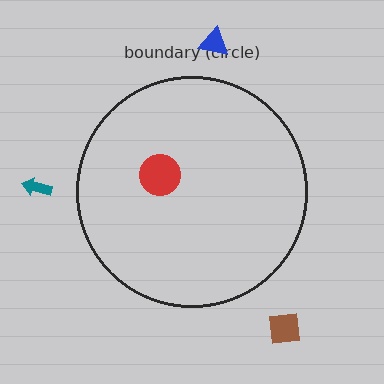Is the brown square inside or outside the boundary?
Outside.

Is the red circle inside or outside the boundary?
Inside.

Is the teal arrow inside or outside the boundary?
Outside.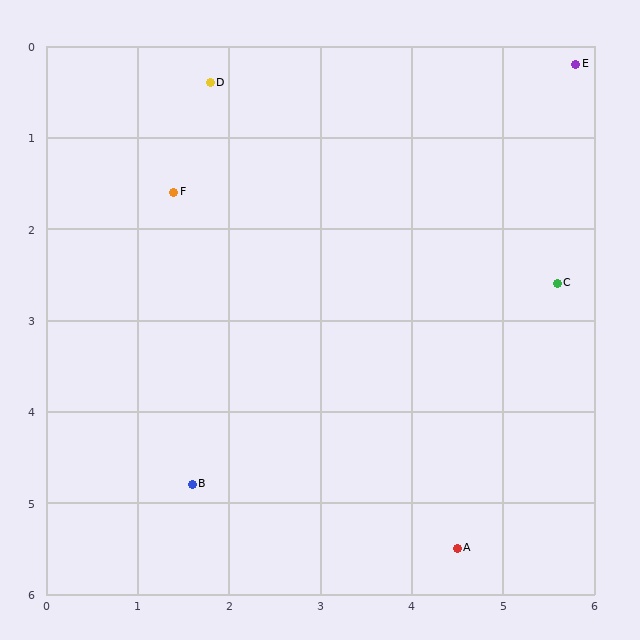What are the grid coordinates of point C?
Point C is at approximately (5.6, 2.6).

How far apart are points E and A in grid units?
Points E and A are about 5.5 grid units apart.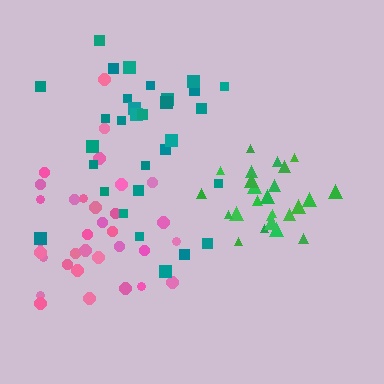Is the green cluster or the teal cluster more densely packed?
Green.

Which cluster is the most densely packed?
Green.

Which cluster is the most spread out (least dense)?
Teal.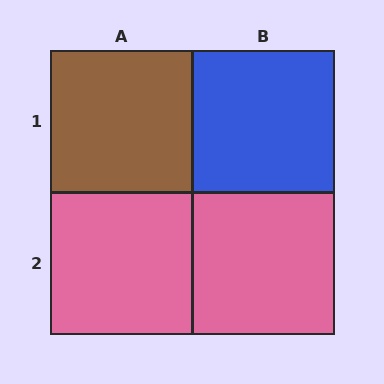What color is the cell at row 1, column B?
Blue.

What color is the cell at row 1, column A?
Brown.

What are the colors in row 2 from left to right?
Pink, pink.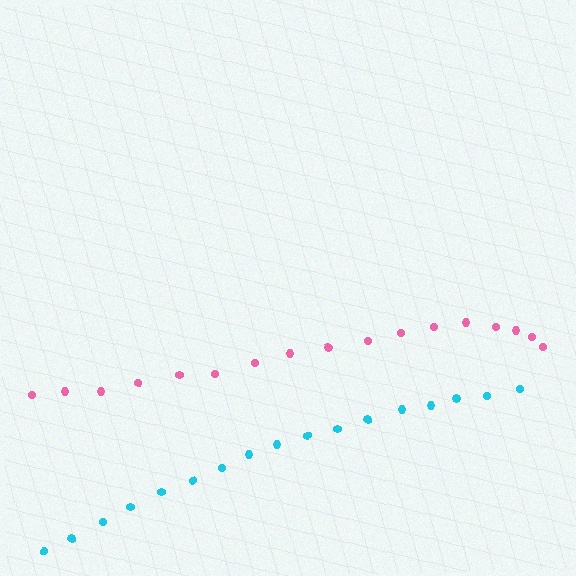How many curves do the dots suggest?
There are 2 distinct paths.